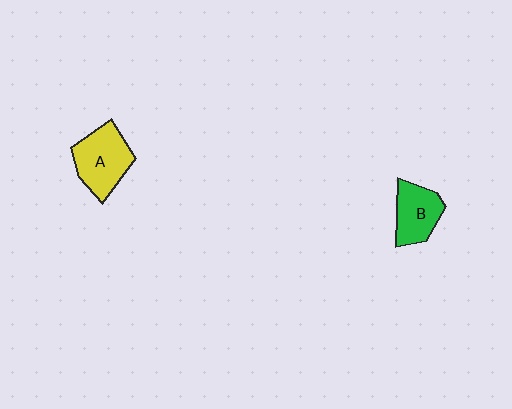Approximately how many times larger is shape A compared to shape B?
Approximately 1.3 times.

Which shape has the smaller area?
Shape B (green).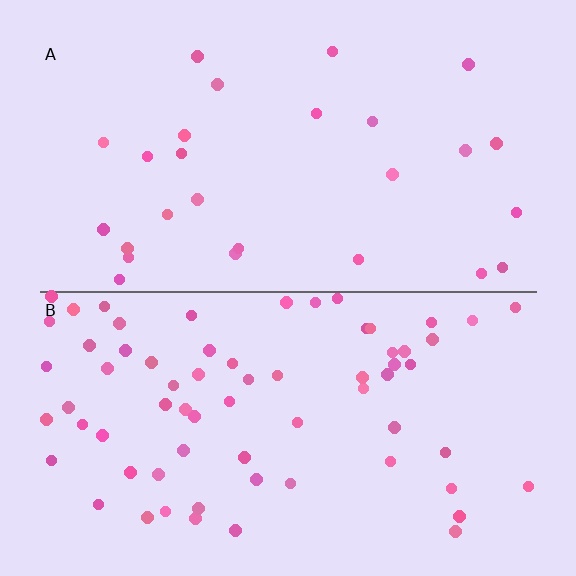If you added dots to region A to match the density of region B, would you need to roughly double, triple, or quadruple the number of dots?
Approximately triple.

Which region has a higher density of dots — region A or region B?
B (the bottom).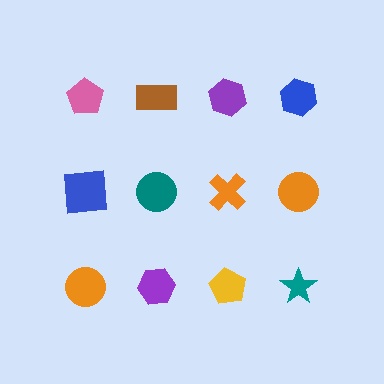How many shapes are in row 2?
4 shapes.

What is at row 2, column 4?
An orange circle.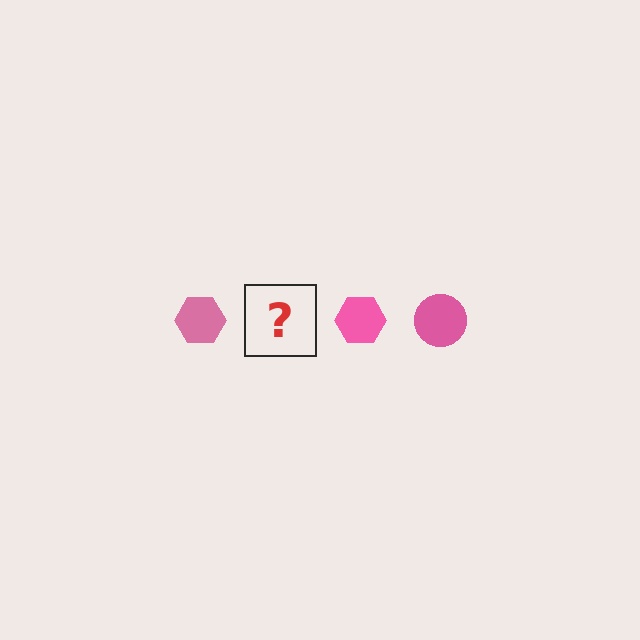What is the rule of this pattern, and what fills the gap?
The rule is that the pattern cycles through hexagon, circle shapes in pink. The gap should be filled with a pink circle.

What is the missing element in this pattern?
The missing element is a pink circle.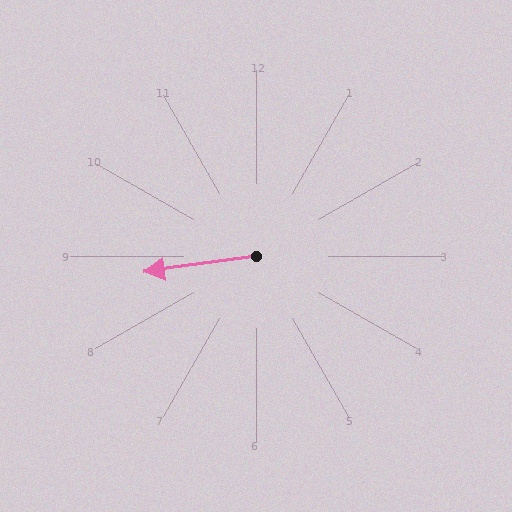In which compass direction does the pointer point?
West.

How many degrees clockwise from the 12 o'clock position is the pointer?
Approximately 262 degrees.